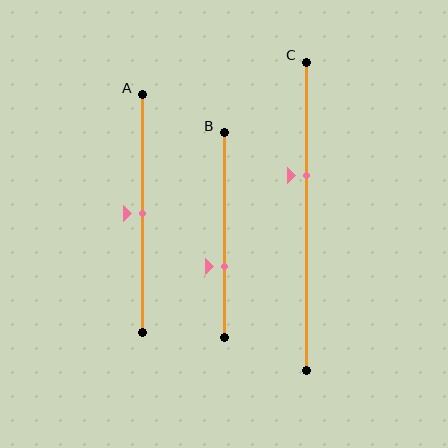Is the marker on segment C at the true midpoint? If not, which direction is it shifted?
No, the marker on segment C is shifted upward by about 13% of the segment length.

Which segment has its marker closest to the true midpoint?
Segment A has its marker closest to the true midpoint.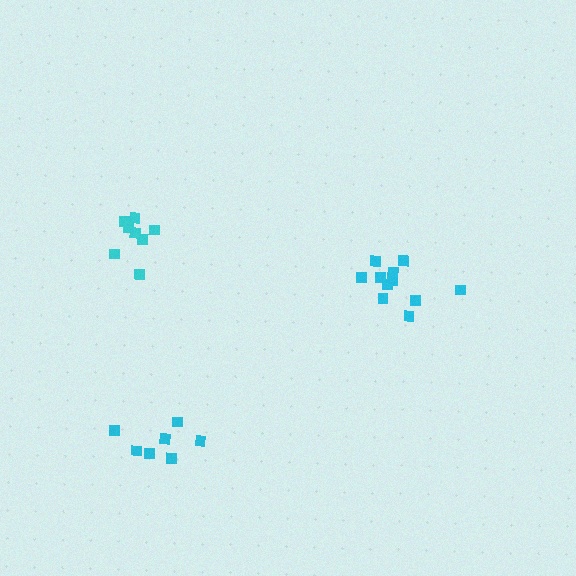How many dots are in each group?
Group 1: 11 dots, Group 2: 7 dots, Group 3: 8 dots (26 total).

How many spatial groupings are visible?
There are 3 spatial groupings.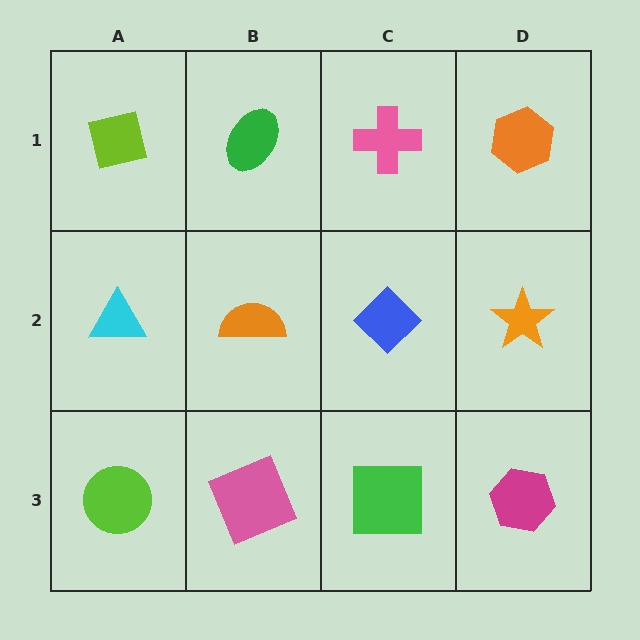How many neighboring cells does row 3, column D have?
2.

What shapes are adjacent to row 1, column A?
A cyan triangle (row 2, column A), a green ellipse (row 1, column B).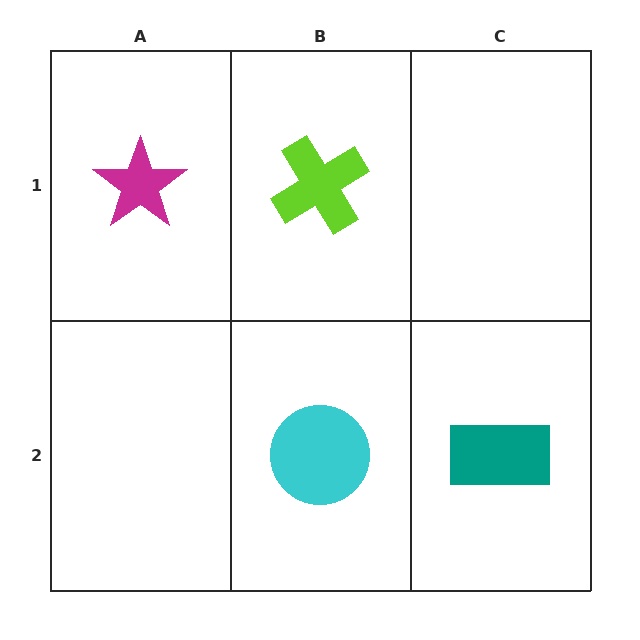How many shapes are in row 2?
2 shapes.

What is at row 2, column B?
A cyan circle.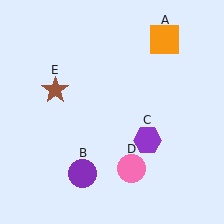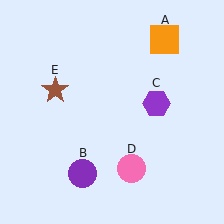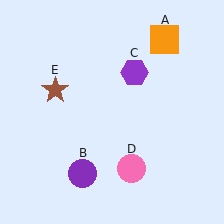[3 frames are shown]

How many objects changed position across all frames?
1 object changed position: purple hexagon (object C).